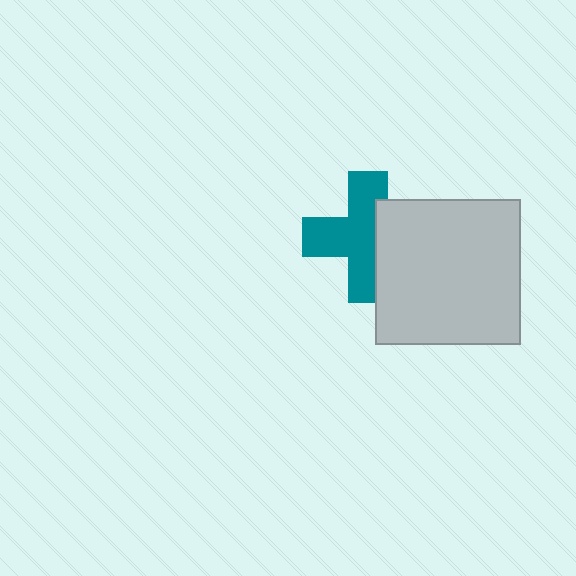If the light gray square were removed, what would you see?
You would see the complete teal cross.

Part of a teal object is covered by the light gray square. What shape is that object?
It is a cross.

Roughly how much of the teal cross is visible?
Most of it is visible (roughly 66%).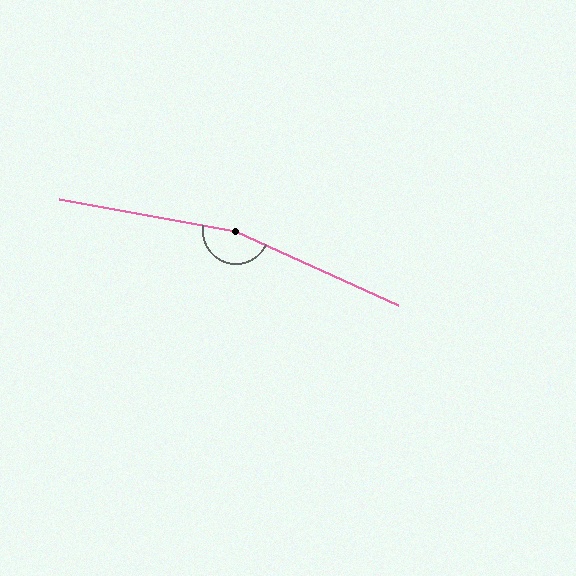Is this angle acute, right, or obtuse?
It is obtuse.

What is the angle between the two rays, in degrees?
Approximately 166 degrees.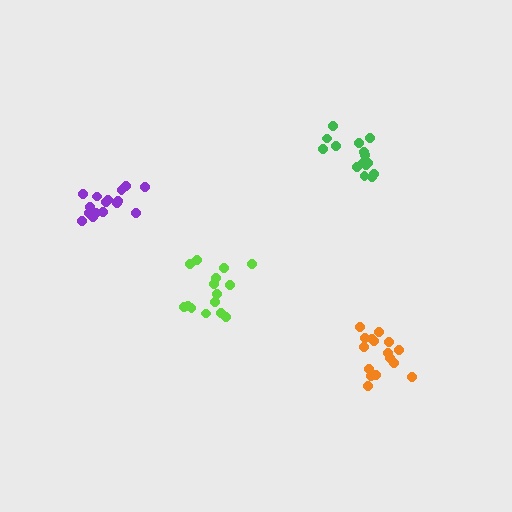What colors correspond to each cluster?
The clusters are colored: orange, green, lime, purple.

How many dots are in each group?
Group 1: 16 dots, Group 2: 15 dots, Group 3: 15 dots, Group 4: 16 dots (62 total).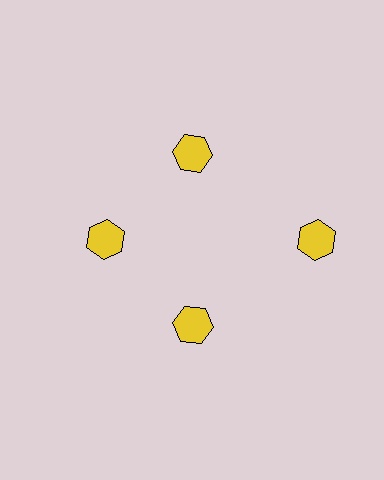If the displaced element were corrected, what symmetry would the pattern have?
It would have 4-fold rotational symmetry — the pattern would map onto itself every 90 degrees.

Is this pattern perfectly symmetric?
No. The 4 yellow hexagons are arranged in a ring, but one element near the 3 o'clock position is pushed outward from the center, breaking the 4-fold rotational symmetry.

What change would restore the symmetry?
The symmetry would be restored by moving it inward, back onto the ring so that all 4 hexagons sit at equal angles and equal distance from the center.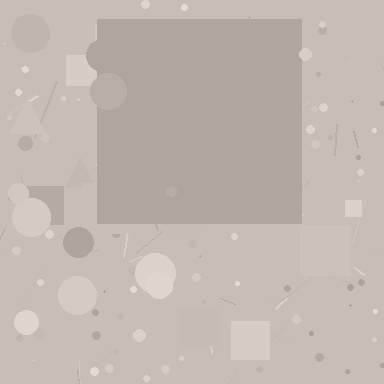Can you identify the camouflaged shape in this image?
The camouflaged shape is a square.